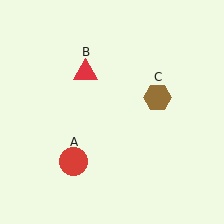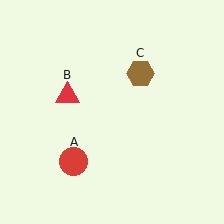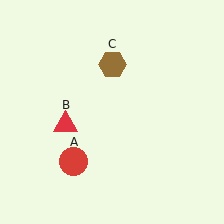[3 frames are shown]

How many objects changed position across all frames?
2 objects changed position: red triangle (object B), brown hexagon (object C).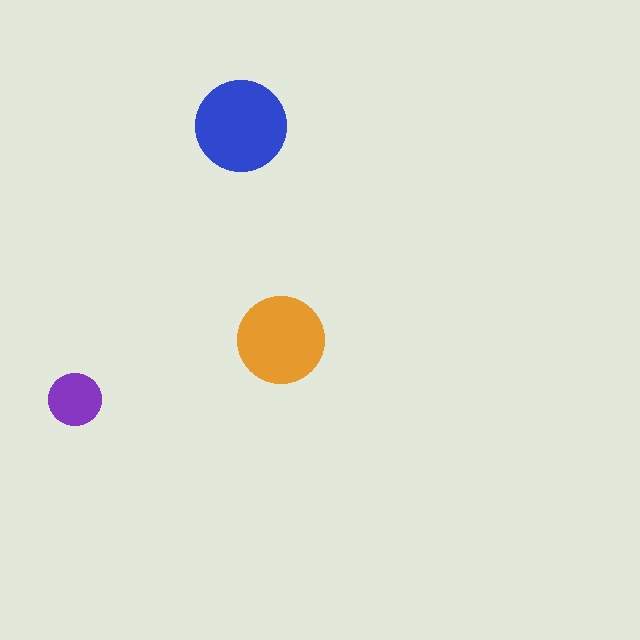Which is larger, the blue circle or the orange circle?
The blue one.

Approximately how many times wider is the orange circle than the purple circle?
About 1.5 times wider.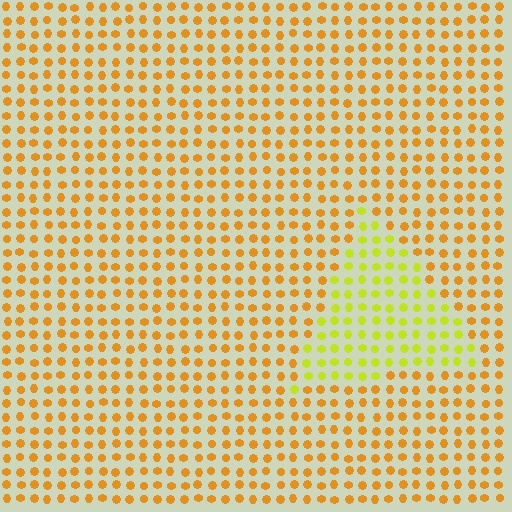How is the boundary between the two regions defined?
The boundary is defined purely by a slight shift in hue (about 36 degrees). Spacing, size, and orientation are identical on both sides.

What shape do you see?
I see a triangle.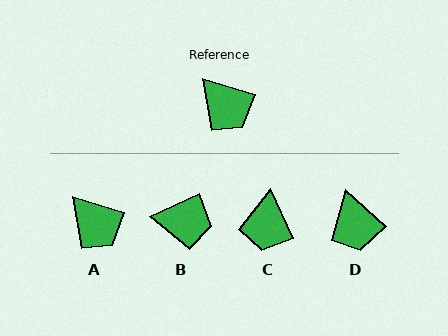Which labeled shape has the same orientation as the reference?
A.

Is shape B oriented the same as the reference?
No, it is off by about 41 degrees.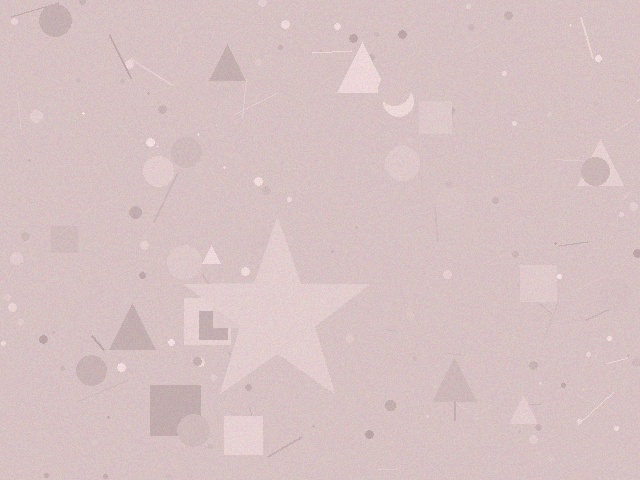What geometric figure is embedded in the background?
A star is embedded in the background.